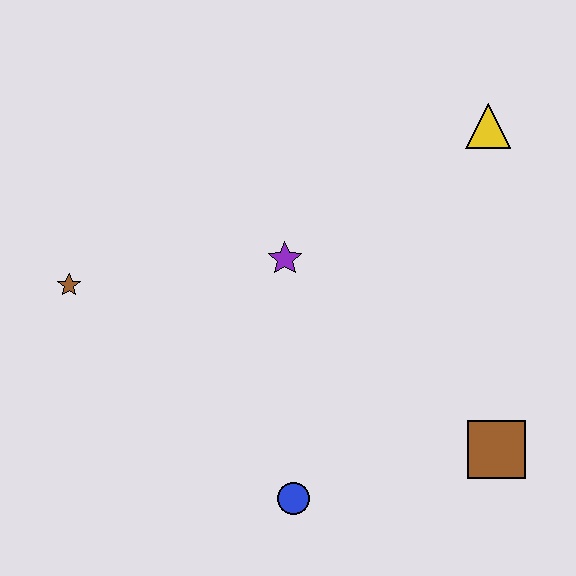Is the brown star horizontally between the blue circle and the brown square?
No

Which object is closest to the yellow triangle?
The purple star is closest to the yellow triangle.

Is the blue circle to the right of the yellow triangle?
No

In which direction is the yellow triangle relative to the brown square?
The yellow triangle is above the brown square.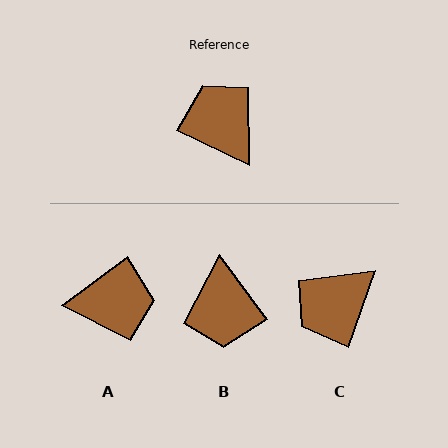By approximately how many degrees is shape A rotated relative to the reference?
Approximately 118 degrees clockwise.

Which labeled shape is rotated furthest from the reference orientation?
B, about 152 degrees away.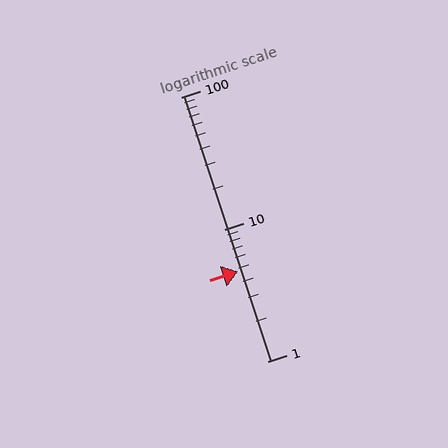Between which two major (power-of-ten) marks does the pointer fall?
The pointer is between 1 and 10.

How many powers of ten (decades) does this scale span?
The scale spans 2 decades, from 1 to 100.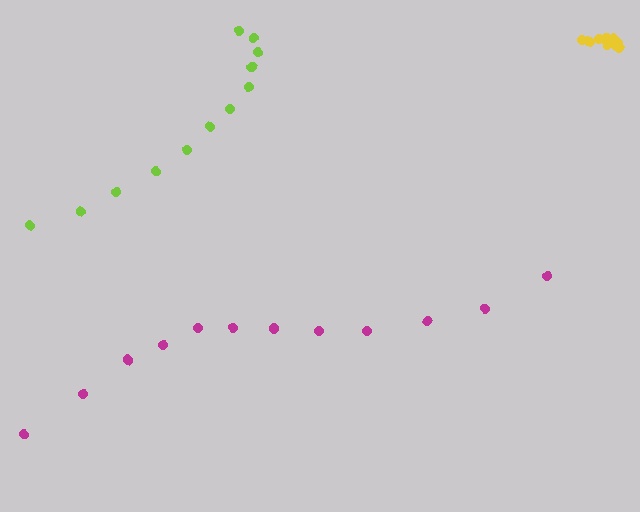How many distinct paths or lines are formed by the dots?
There are 3 distinct paths.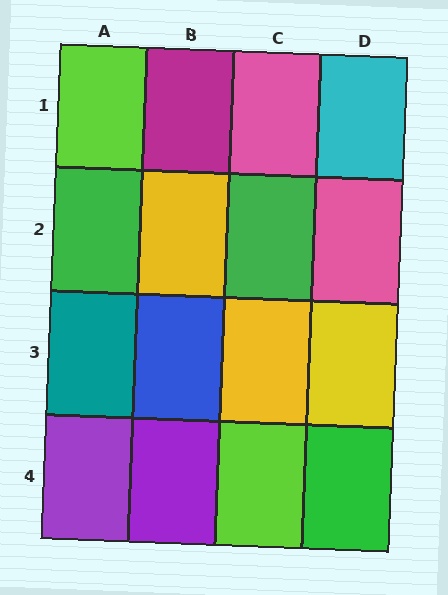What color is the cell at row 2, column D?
Pink.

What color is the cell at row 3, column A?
Teal.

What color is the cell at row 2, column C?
Green.